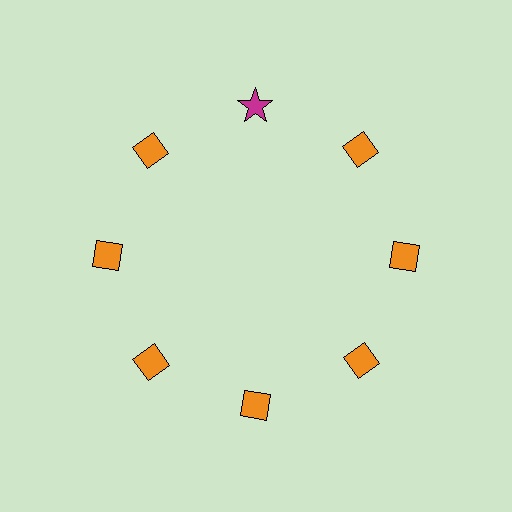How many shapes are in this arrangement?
There are 8 shapes arranged in a ring pattern.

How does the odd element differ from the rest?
It differs in both color (magenta instead of orange) and shape (star instead of diamond).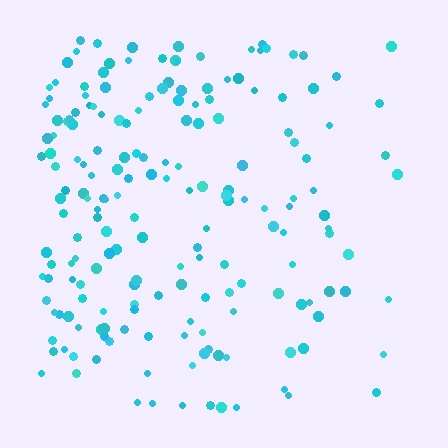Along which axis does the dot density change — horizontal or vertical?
Horizontal.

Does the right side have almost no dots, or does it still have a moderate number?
Still a moderate number, just noticeably fewer than the left.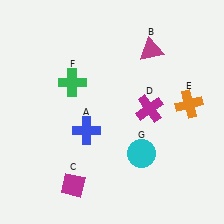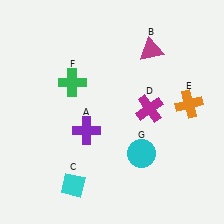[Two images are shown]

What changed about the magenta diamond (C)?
In Image 1, C is magenta. In Image 2, it changed to cyan.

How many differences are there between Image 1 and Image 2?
There are 2 differences between the two images.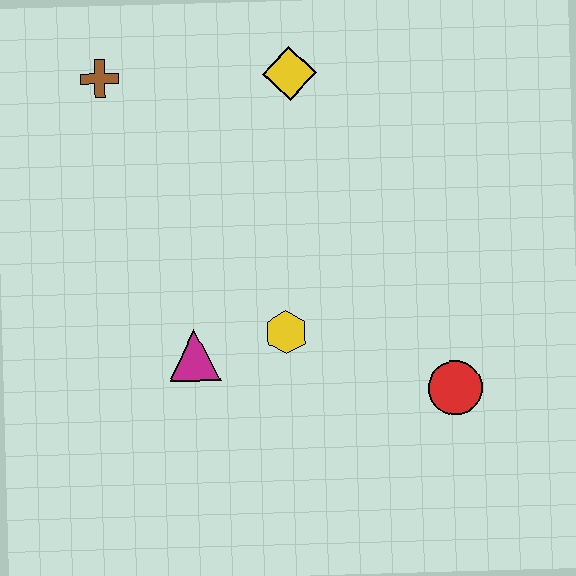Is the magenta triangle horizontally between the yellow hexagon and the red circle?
No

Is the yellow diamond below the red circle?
No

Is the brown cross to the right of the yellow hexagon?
No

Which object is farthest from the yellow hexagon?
The brown cross is farthest from the yellow hexagon.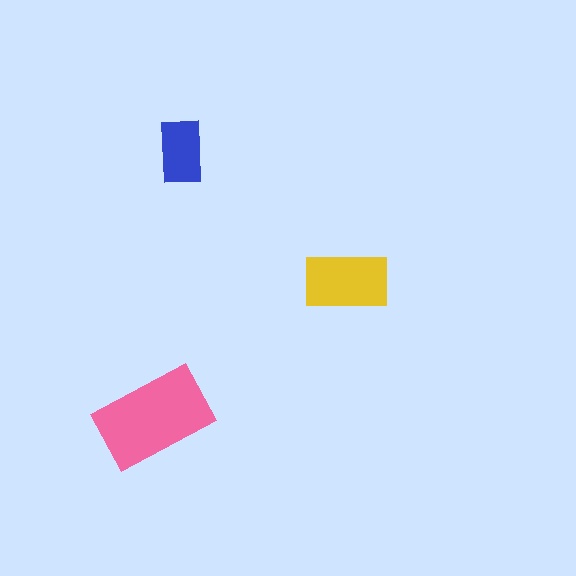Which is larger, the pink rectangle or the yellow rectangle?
The pink one.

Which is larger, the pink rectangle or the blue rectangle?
The pink one.